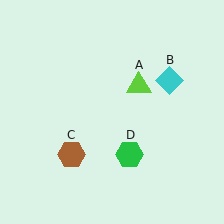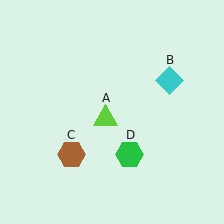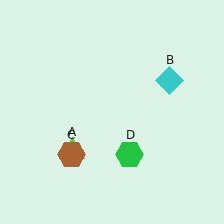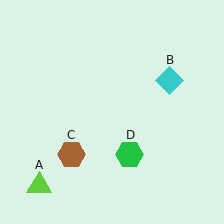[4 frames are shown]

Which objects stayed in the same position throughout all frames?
Cyan diamond (object B) and brown hexagon (object C) and green hexagon (object D) remained stationary.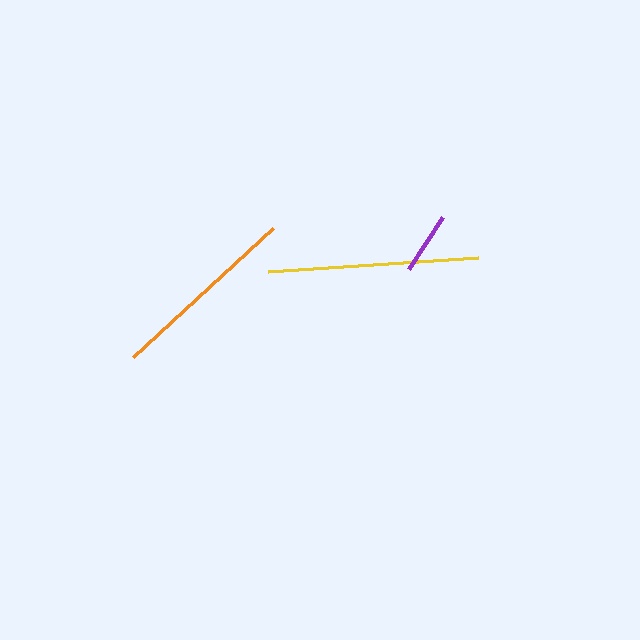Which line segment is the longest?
The yellow line is the longest at approximately 210 pixels.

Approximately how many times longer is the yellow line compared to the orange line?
The yellow line is approximately 1.1 times the length of the orange line.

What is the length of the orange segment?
The orange segment is approximately 190 pixels long.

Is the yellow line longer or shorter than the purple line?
The yellow line is longer than the purple line.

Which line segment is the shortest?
The purple line is the shortest at approximately 61 pixels.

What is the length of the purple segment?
The purple segment is approximately 61 pixels long.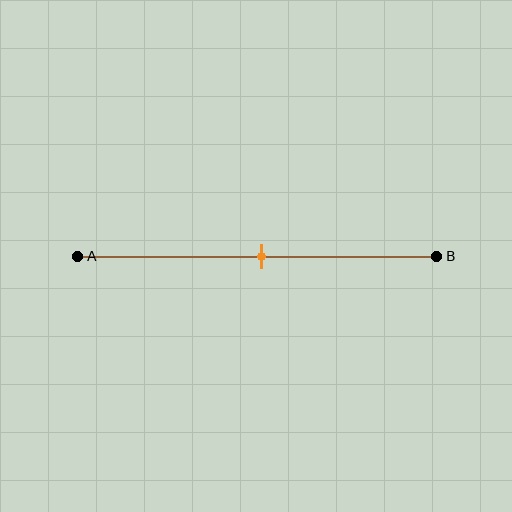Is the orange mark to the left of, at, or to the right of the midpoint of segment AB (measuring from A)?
The orange mark is approximately at the midpoint of segment AB.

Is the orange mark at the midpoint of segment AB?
Yes, the mark is approximately at the midpoint.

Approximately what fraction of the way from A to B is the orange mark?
The orange mark is approximately 50% of the way from A to B.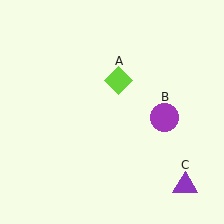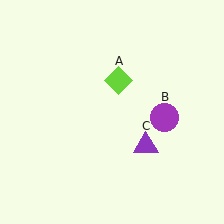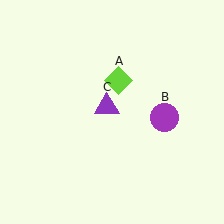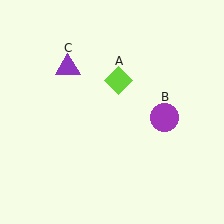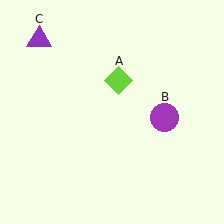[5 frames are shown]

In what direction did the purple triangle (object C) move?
The purple triangle (object C) moved up and to the left.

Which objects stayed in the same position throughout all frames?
Lime diamond (object A) and purple circle (object B) remained stationary.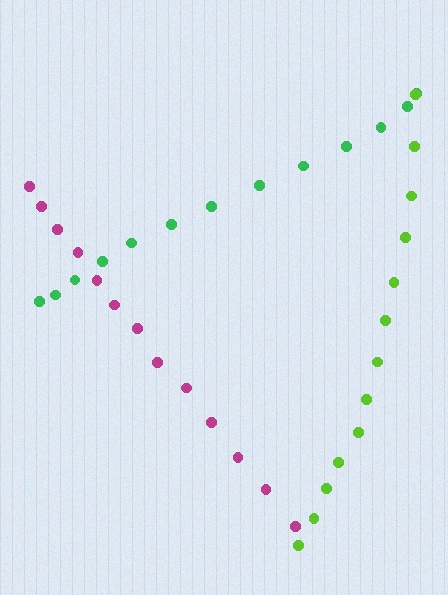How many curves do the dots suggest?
There are 3 distinct paths.